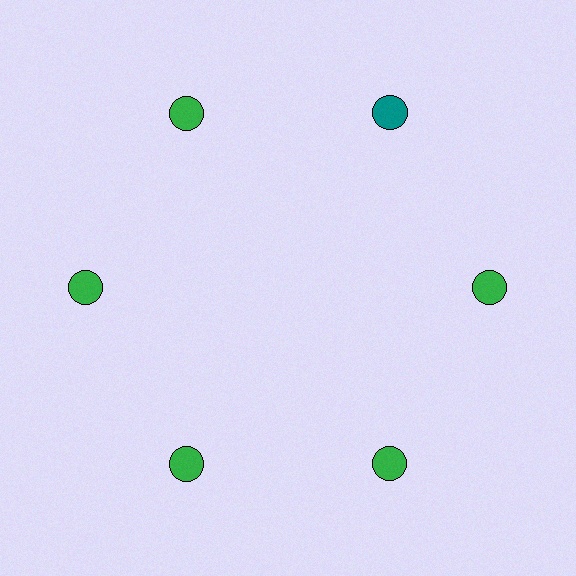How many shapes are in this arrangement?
There are 6 shapes arranged in a ring pattern.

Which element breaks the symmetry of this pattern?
The teal circle at roughly the 1 o'clock position breaks the symmetry. All other shapes are green circles.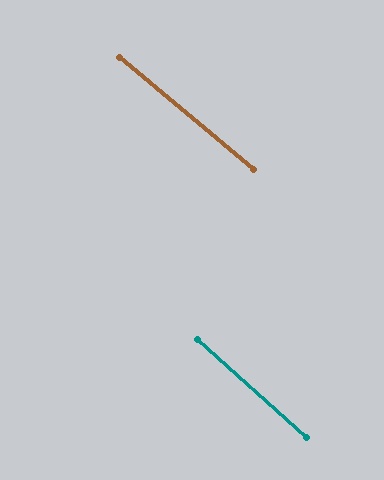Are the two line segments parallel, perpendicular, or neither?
Parallel — their directions differ by only 2.0°.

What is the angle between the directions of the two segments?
Approximately 2 degrees.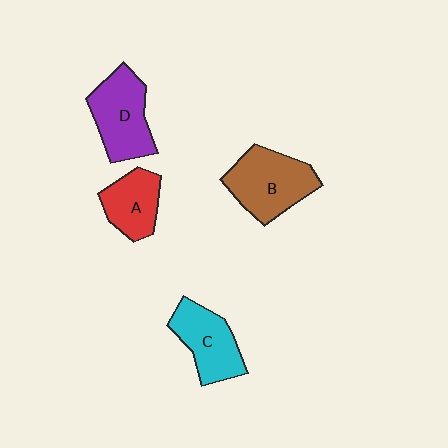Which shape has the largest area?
Shape B (brown).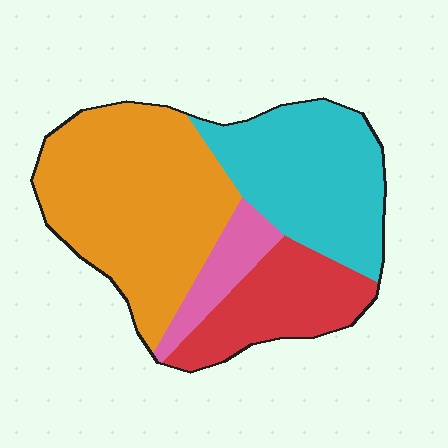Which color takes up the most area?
Orange, at roughly 45%.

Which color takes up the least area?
Pink, at roughly 10%.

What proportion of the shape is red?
Red takes up between a sixth and a third of the shape.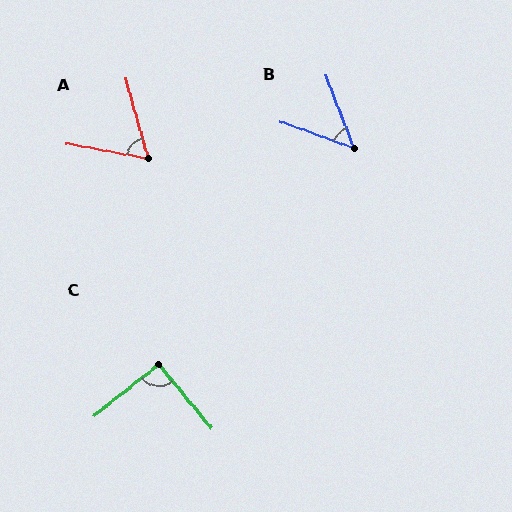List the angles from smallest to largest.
B (49°), A (64°), C (91°).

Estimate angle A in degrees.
Approximately 64 degrees.